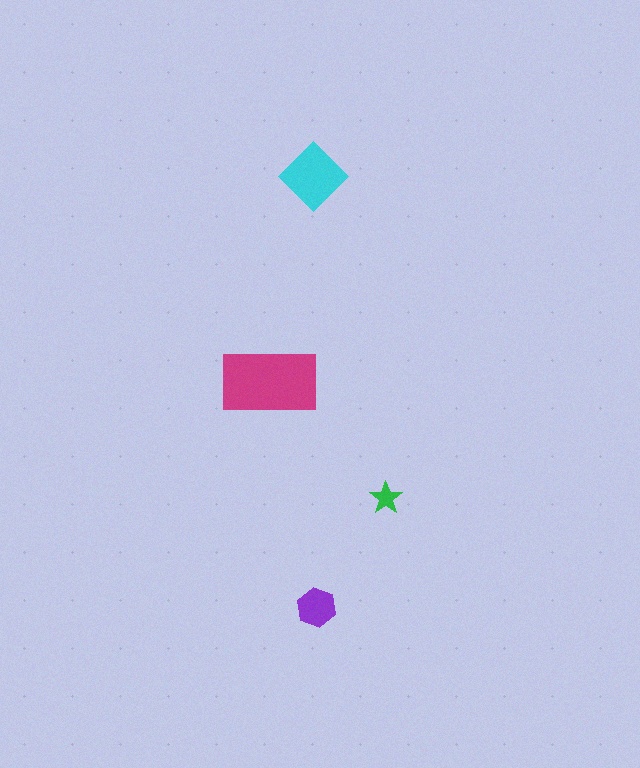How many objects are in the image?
There are 4 objects in the image.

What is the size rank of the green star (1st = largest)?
4th.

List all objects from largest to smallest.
The magenta rectangle, the cyan diamond, the purple hexagon, the green star.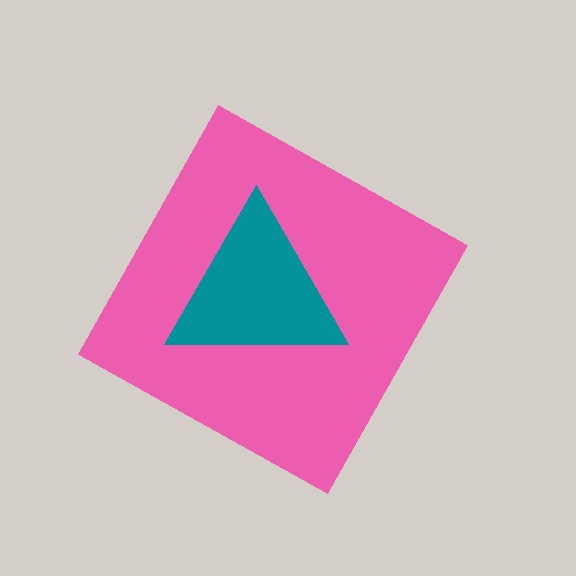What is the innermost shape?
The teal triangle.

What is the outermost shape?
The pink diamond.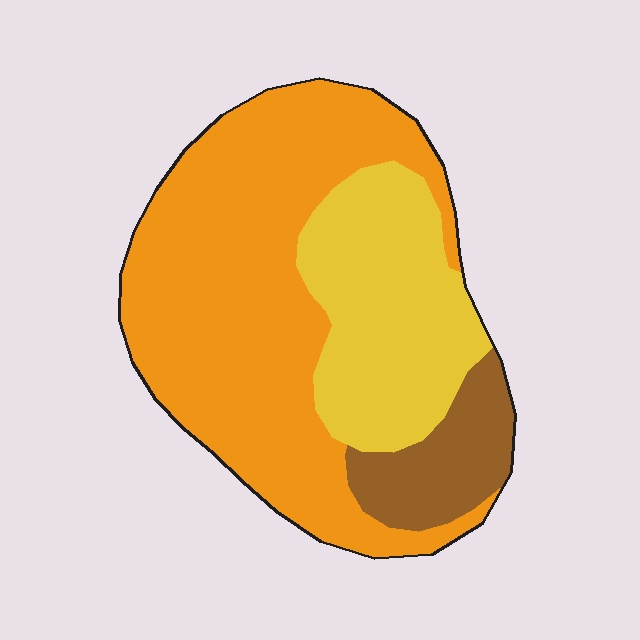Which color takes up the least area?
Brown, at roughly 10%.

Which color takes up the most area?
Orange, at roughly 60%.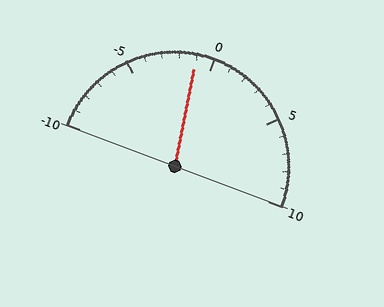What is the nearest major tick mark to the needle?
The nearest major tick mark is 0.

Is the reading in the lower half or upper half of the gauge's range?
The reading is in the lower half of the range (-10 to 10).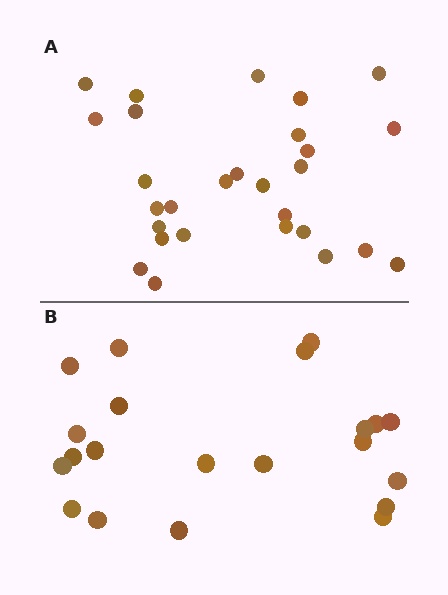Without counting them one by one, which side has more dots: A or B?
Region A (the top region) has more dots.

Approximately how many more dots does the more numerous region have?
Region A has roughly 8 or so more dots than region B.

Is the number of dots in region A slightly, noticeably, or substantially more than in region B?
Region A has noticeably more, but not dramatically so. The ratio is roughly 1.3 to 1.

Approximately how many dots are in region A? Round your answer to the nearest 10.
About 30 dots. (The exact count is 28, which rounds to 30.)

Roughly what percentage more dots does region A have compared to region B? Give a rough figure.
About 35% more.